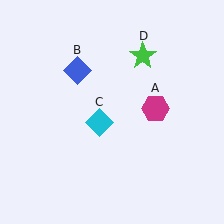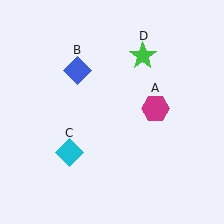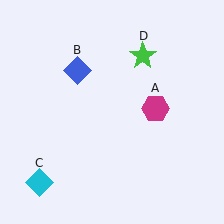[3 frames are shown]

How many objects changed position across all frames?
1 object changed position: cyan diamond (object C).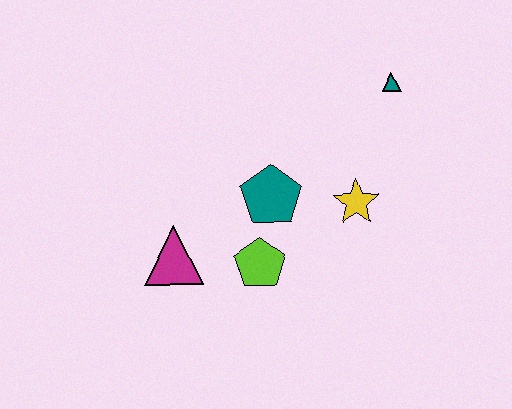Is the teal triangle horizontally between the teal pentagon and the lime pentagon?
No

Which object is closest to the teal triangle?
The yellow star is closest to the teal triangle.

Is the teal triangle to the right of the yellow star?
Yes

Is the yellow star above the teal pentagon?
No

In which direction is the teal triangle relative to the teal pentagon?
The teal triangle is to the right of the teal pentagon.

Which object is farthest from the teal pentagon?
The teal triangle is farthest from the teal pentagon.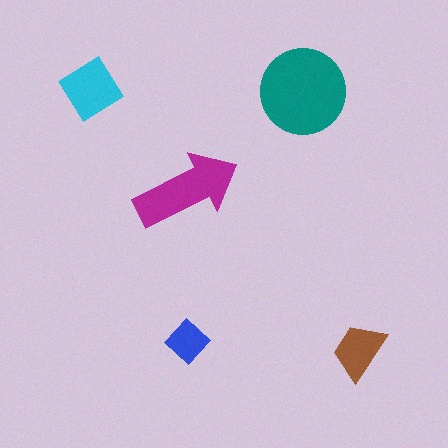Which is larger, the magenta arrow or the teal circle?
The teal circle.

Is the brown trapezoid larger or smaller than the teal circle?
Smaller.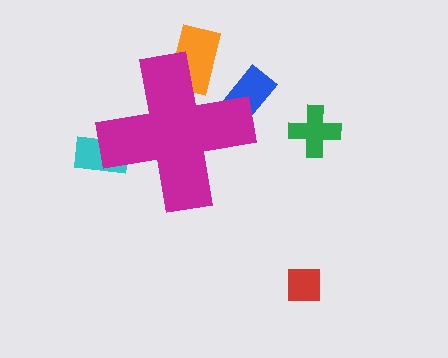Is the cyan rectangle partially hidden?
Yes, the cyan rectangle is partially hidden behind the magenta cross.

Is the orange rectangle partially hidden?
Yes, the orange rectangle is partially hidden behind the magenta cross.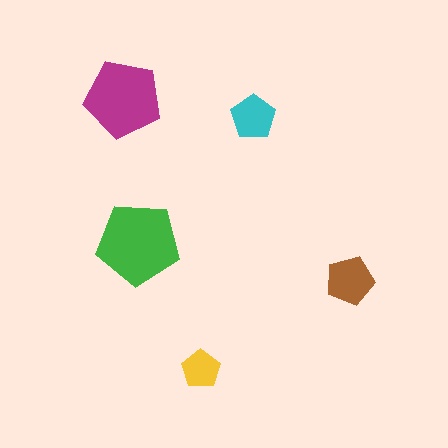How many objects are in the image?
There are 5 objects in the image.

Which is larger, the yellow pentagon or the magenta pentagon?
The magenta one.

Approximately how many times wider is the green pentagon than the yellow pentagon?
About 2 times wider.